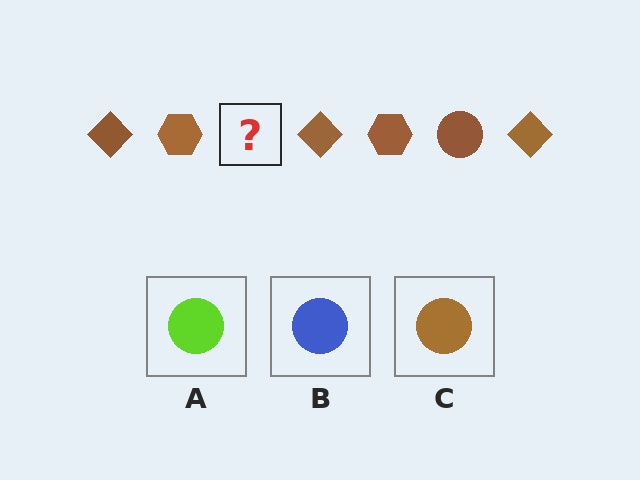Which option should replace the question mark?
Option C.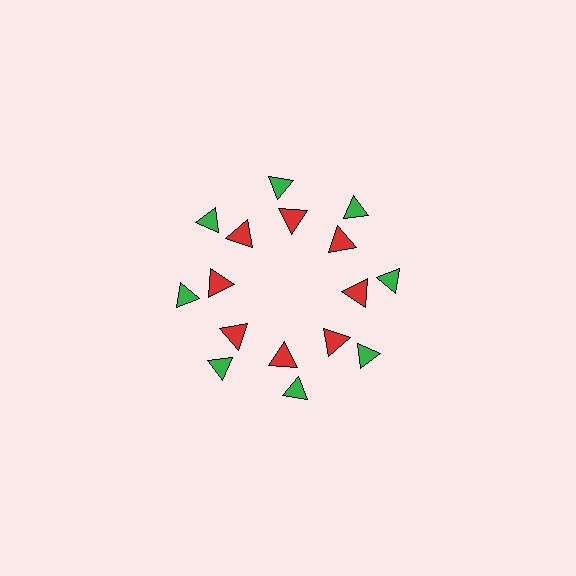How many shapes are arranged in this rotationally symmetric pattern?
There are 16 shapes, arranged in 8 groups of 2.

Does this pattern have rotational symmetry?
Yes, this pattern has 8-fold rotational symmetry. It looks the same after rotating 45 degrees around the center.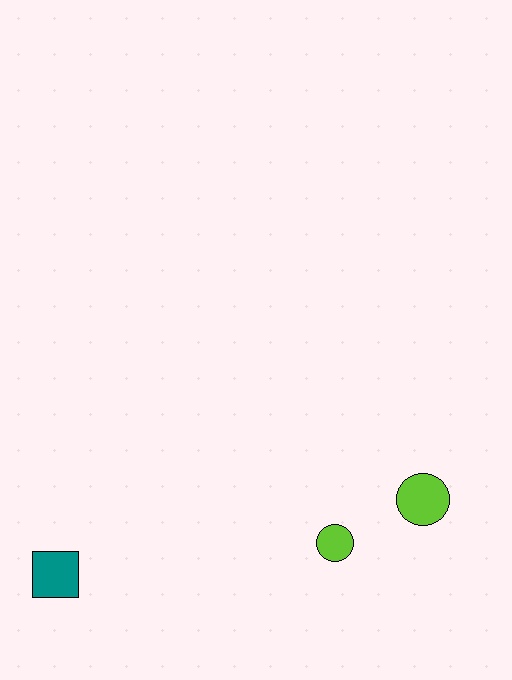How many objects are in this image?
There are 3 objects.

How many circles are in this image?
There are 2 circles.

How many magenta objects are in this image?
There are no magenta objects.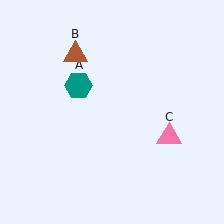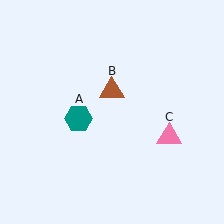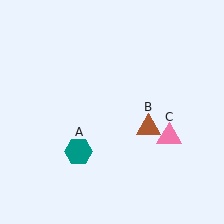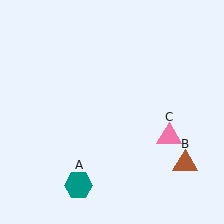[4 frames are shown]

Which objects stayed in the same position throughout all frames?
Pink triangle (object C) remained stationary.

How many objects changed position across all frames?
2 objects changed position: teal hexagon (object A), brown triangle (object B).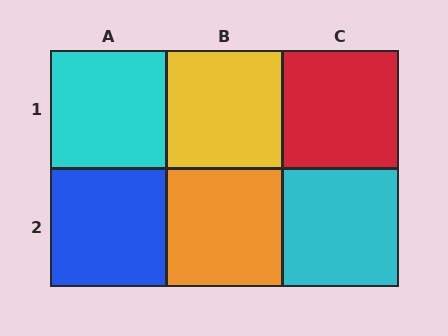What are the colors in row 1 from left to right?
Cyan, yellow, red.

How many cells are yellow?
1 cell is yellow.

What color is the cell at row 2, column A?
Blue.